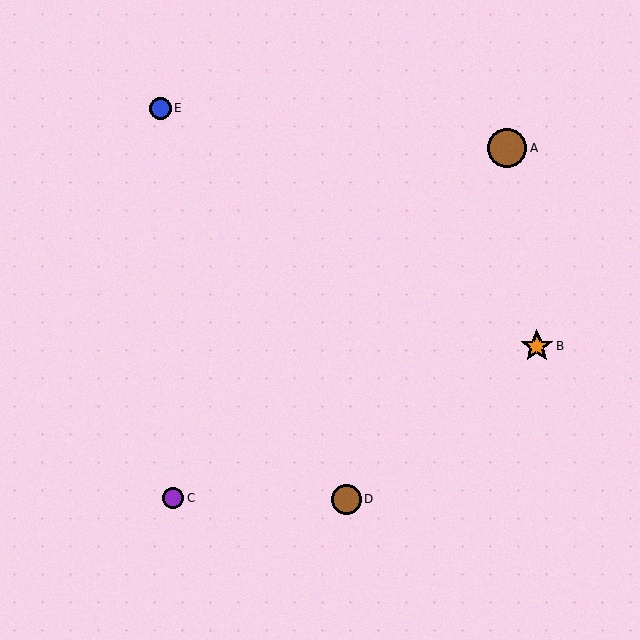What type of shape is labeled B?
Shape B is an orange star.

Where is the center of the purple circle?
The center of the purple circle is at (173, 498).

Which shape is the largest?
The brown circle (labeled A) is the largest.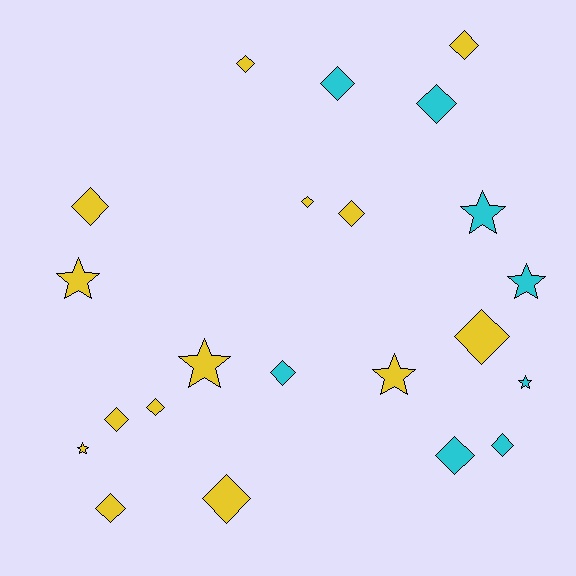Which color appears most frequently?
Yellow, with 14 objects.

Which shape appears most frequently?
Diamond, with 15 objects.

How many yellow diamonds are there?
There are 10 yellow diamonds.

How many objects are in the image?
There are 22 objects.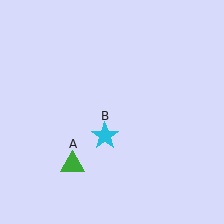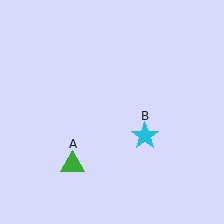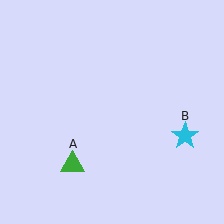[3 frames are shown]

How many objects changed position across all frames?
1 object changed position: cyan star (object B).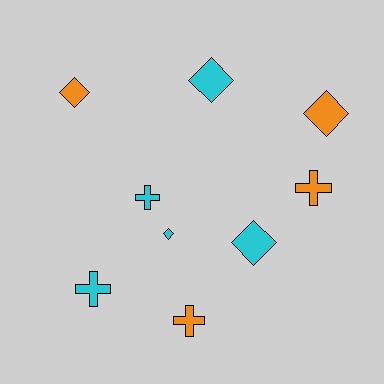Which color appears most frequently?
Cyan, with 5 objects.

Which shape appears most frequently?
Diamond, with 5 objects.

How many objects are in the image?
There are 9 objects.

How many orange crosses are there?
There are 2 orange crosses.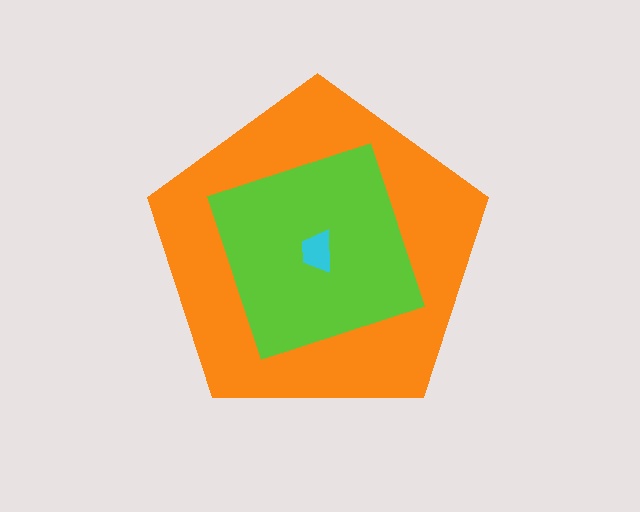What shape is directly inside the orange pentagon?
The lime square.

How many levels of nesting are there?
3.